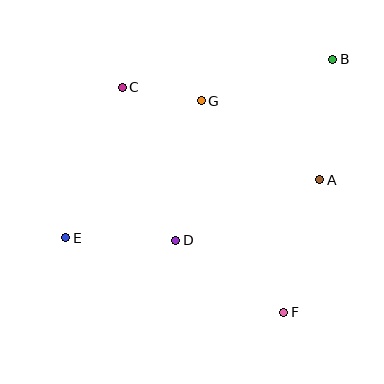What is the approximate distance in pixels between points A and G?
The distance between A and G is approximately 142 pixels.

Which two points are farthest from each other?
Points B and E are farthest from each other.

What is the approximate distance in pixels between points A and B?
The distance between A and B is approximately 121 pixels.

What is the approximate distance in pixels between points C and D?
The distance between C and D is approximately 162 pixels.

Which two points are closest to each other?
Points C and G are closest to each other.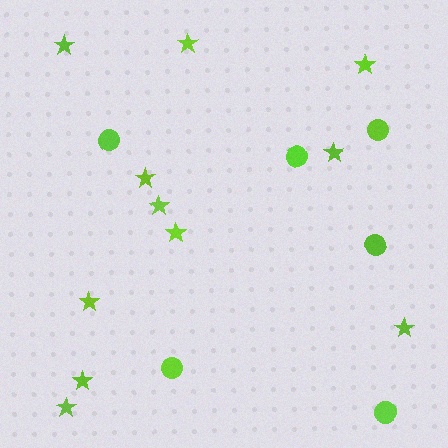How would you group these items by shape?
There are 2 groups: one group of stars (11) and one group of circles (6).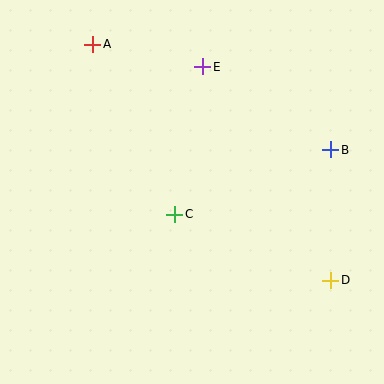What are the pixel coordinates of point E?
Point E is at (203, 67).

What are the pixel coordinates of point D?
Point D is at (331, 280).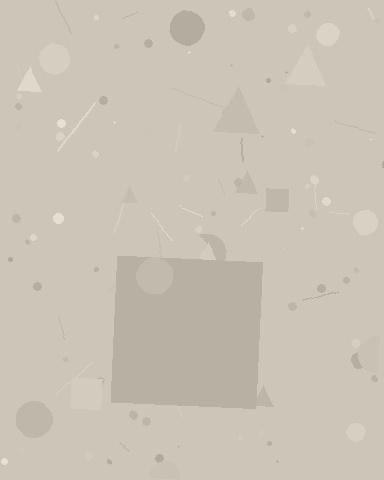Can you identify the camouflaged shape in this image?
The camouflaged shape is a square.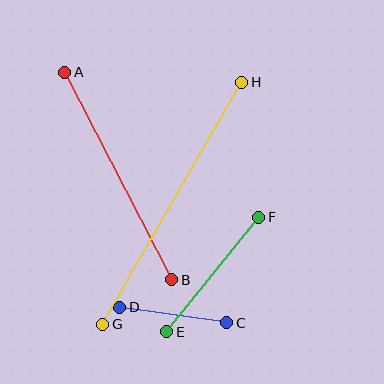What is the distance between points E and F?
The distance is approximately 147 pixels.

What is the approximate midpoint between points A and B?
The midpoint is at approximately (118, 176) pixels.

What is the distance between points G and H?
The distance is approximately 279 pixels.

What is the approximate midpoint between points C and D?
The midpoint is at approximately (173, 315) pixels.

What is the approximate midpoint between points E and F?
The midpoint is at approximately (213, 275) pixels.